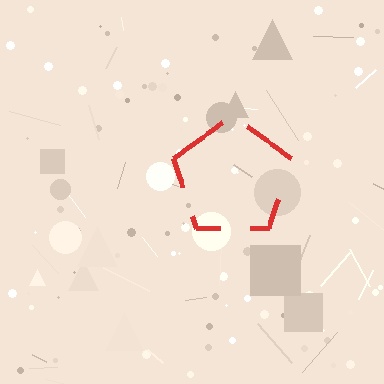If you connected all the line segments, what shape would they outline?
They would outline a pentagon.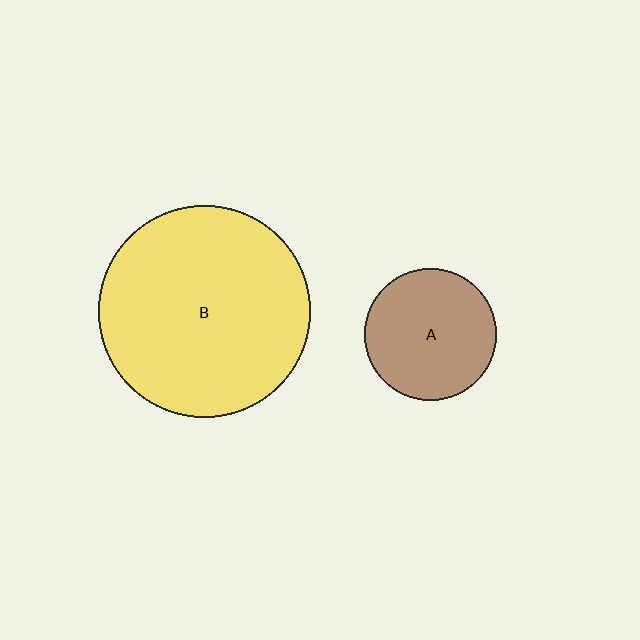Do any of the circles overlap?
No, none of the circles overlap.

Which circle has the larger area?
Circle B (yellow).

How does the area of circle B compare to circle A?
Approximately 2.6 times.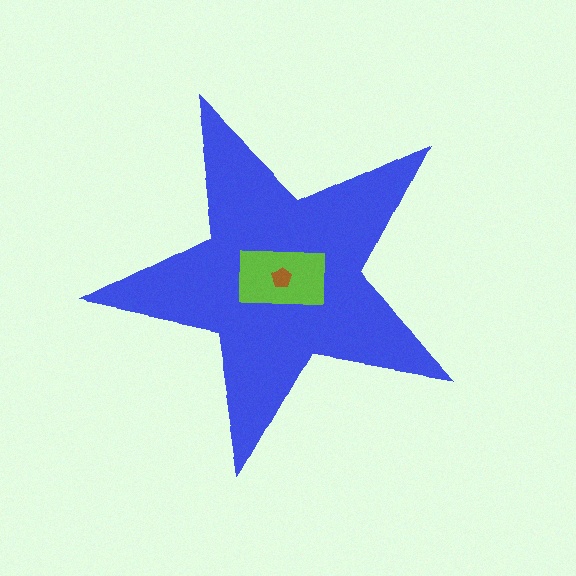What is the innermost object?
The brown pentagon.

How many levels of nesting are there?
3.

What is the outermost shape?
The blue star.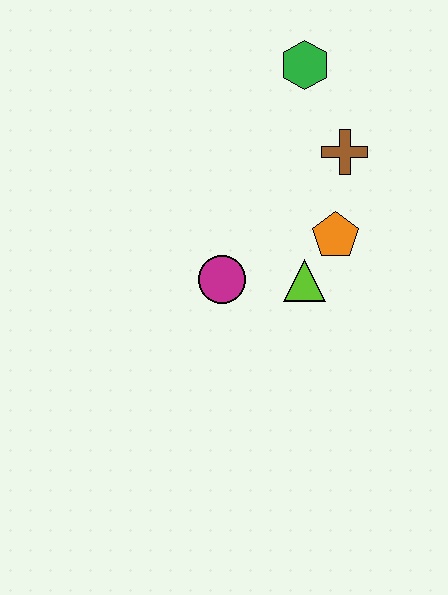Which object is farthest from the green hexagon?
The magenta circle is farthest from the green hexagon.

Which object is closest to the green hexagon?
The brown cross is closest to the green hexagon.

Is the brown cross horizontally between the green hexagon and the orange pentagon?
No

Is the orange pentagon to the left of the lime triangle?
No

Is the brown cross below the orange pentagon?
No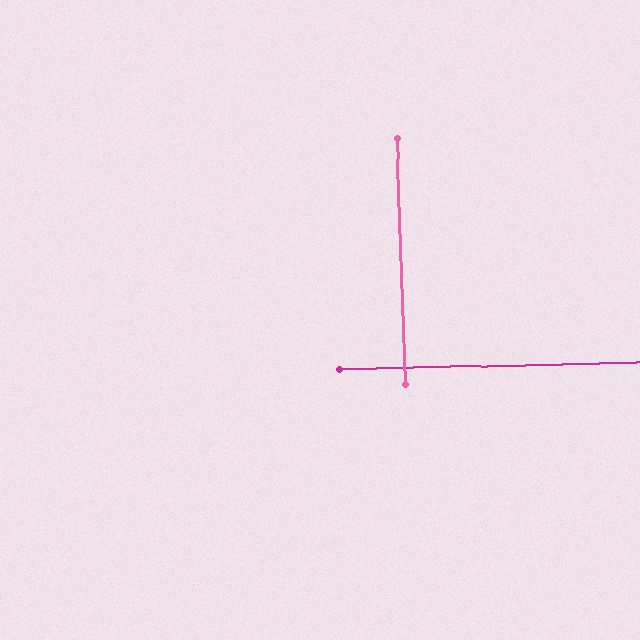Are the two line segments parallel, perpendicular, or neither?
Perpendicular — they meet at approximately 89°.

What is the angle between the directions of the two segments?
Approximately 89 degrees.